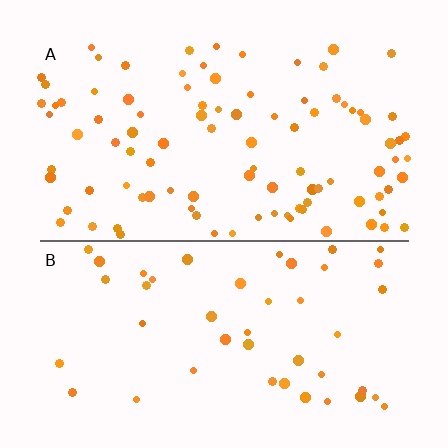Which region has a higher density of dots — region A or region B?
A (the top).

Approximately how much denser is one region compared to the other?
Approximately 2.1× — region A over region B.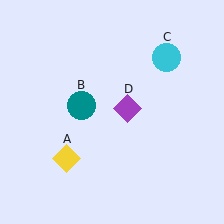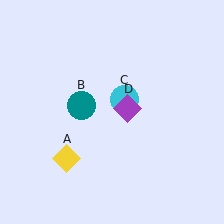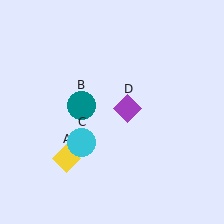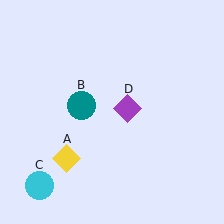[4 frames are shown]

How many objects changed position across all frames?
1 object changed position: cyan circle (object C).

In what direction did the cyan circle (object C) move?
The cyan circle (object C) moved down and to the left.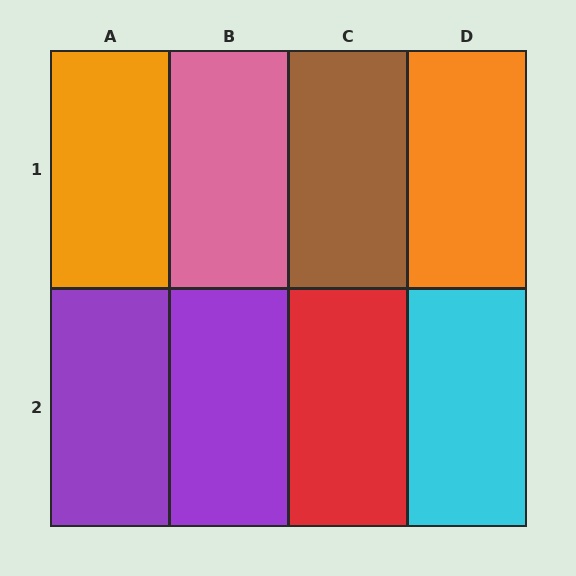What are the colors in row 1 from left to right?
Orange, pink, brown, orange.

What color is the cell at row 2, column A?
Purple.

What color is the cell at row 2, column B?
Purple.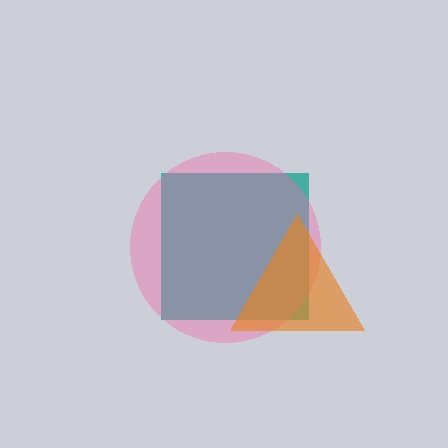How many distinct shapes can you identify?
There are 3 distinct shapes: a teal square, a pink circle, an orange triangle.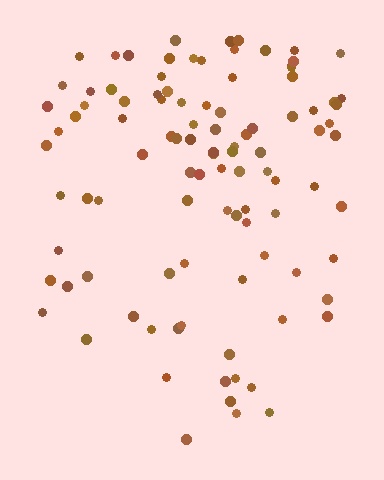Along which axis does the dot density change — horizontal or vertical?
Vertical.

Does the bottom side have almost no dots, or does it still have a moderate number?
Still a moderate number, just noticeably fewer than the top.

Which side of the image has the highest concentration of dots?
The top.